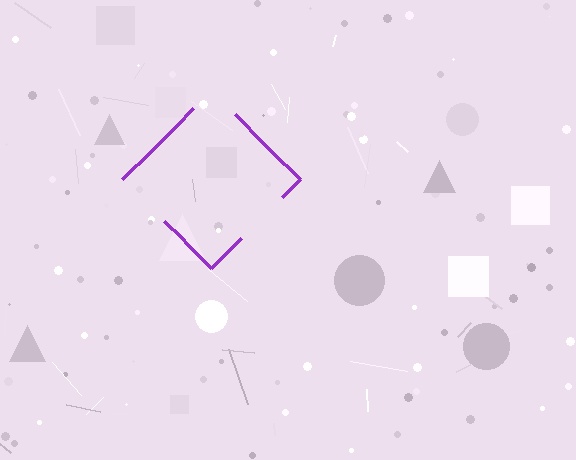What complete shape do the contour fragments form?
The contour fragments form a diamond.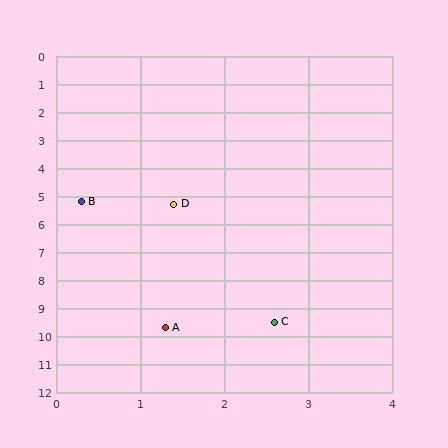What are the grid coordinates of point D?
Point D is at approximately (1.4, 5.3).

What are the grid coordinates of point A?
Point A is at approximately (1.3, 9.7).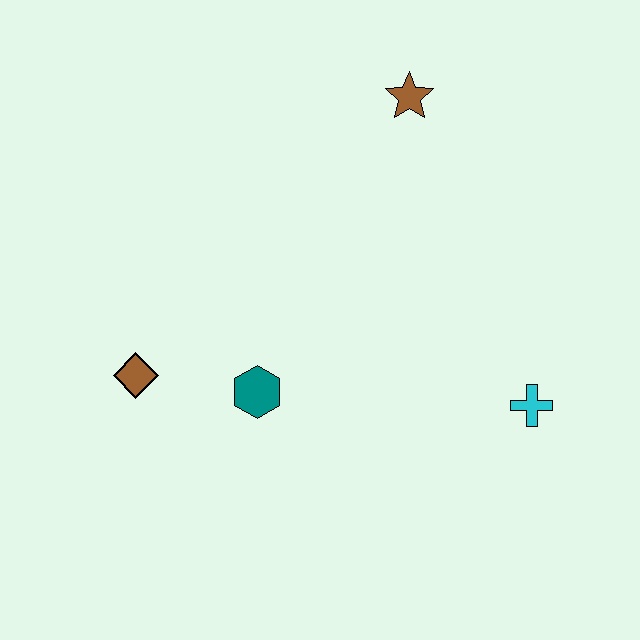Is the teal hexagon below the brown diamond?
Yes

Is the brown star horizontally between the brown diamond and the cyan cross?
Yes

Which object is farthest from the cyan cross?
The brown diamond is farthest from the cyan cross.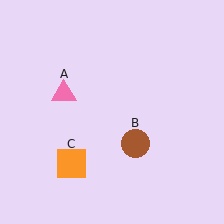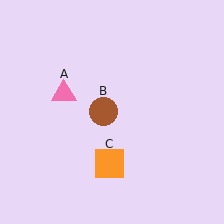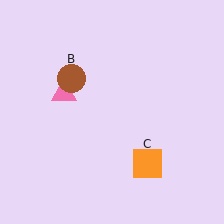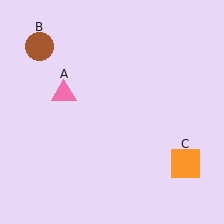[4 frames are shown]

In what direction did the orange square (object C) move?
The orange square (object C) moved right.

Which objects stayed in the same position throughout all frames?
Pink triangle (object A) remained stationary.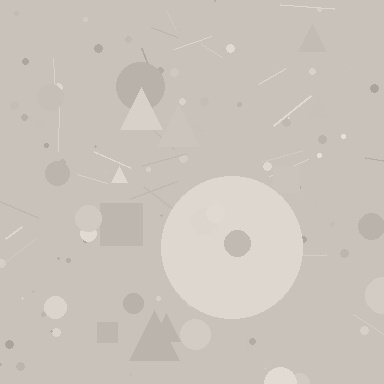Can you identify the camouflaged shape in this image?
The camouflaged shape is a circle.